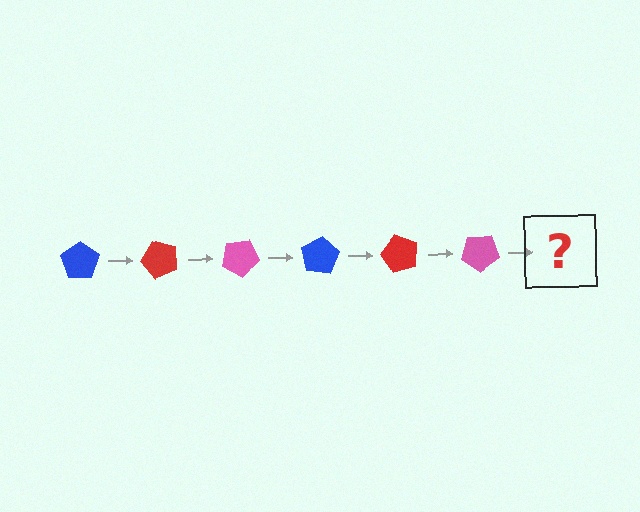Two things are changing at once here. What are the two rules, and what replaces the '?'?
The two rules are that it rotates 50 degrees each step and the color cycles through blue, red, and pink. The '?' should be a blue pentagon, rotated 300 degrees from the start.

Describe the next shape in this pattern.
It should be a blue pentagon, rotated 300 degrees from the start.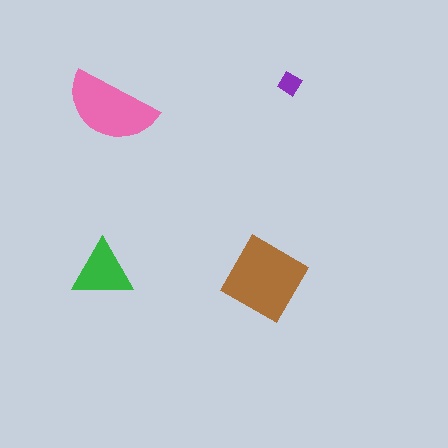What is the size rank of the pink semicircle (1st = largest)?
2nd.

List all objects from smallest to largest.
The purple diamond, the green triangle, the pink semicircle, the brown diamond.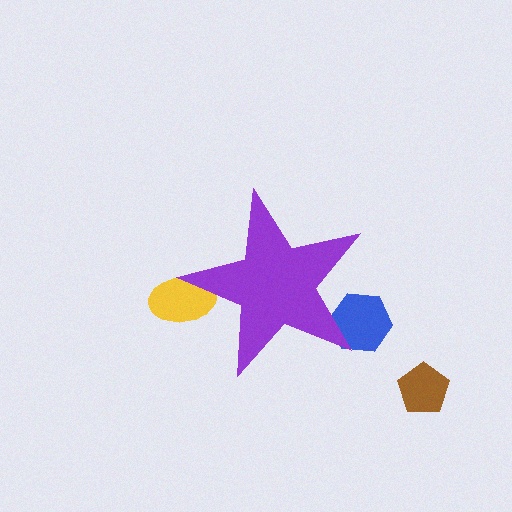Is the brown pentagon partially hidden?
No, the brown pentagon is fully visible.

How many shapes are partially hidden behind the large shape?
2 shapes are partially hidden.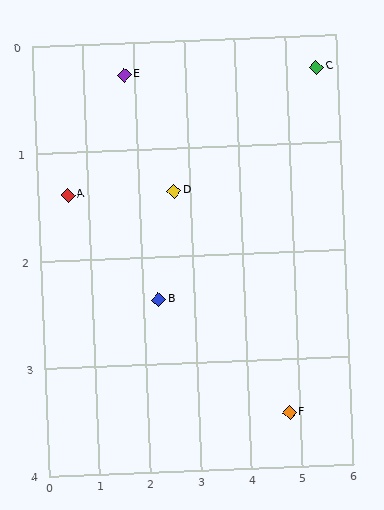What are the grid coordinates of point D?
Point D is at approximately (2.7, 1.4).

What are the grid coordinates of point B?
Point B is at approximately (2.3, 2.4).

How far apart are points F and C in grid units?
Points F and C are about 3.3 grid units apart.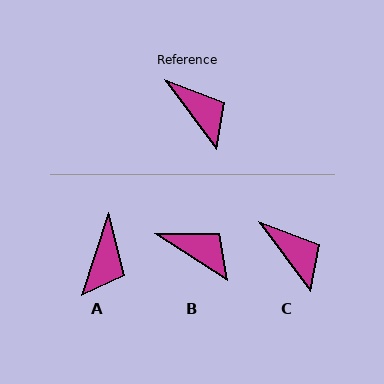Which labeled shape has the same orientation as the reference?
C.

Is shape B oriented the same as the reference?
No, it is off by about 21 degrees.